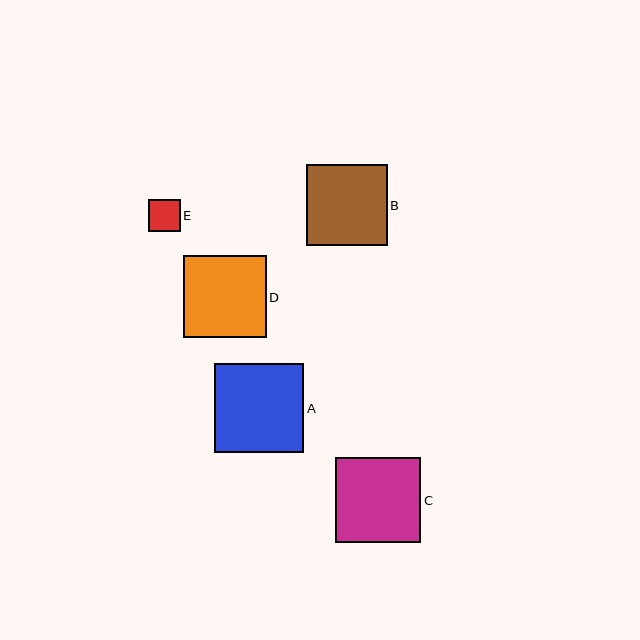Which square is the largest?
Square A is the largest with a size of approximately 89 pixels.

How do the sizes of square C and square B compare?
Square C and square B are approximately the same size.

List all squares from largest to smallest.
From largest to smallest: A, C, D, B, E.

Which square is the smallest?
Square E is the smallest with a size of approximately 31 pixels.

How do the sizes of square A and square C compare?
Square A and square C are approximately the same size.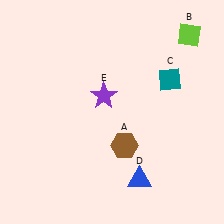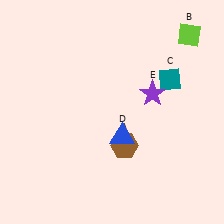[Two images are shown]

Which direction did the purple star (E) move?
The purple star (E) moved right.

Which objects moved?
The objects that moved are: the blue triangle (D), the purple star (E).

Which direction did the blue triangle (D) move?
The blue triangle (D) moved up.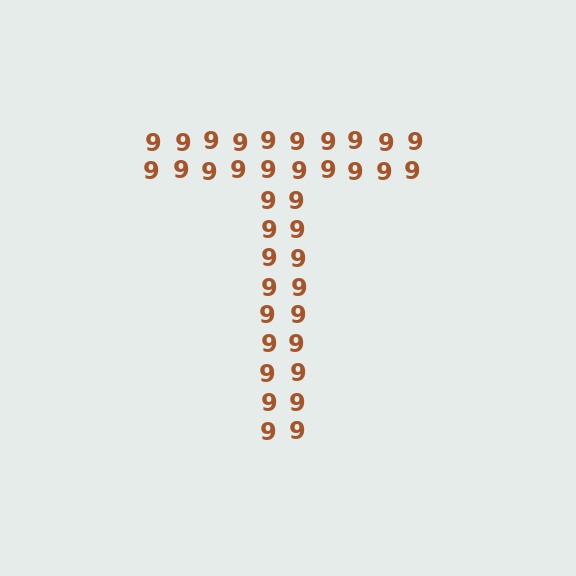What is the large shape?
The large shape is the letter T.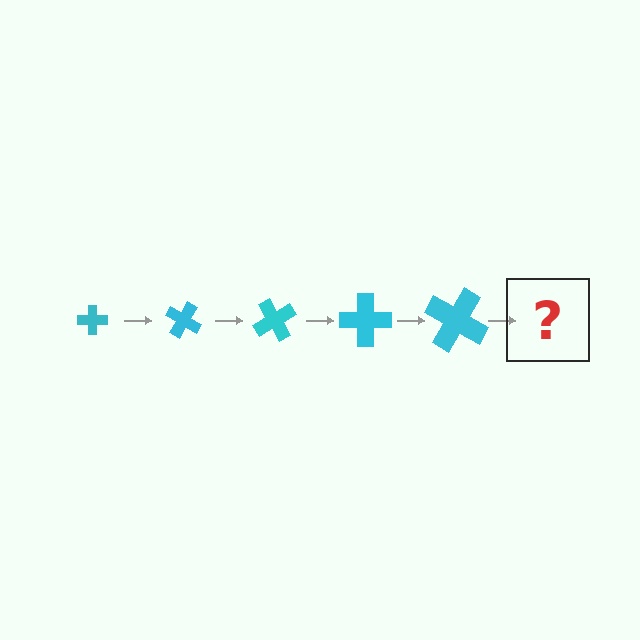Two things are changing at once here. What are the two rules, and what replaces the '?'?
The two rules are that the cross grows larger each step and it rotates 30 degrees each step. The '?' should be a cross, larger than the previous one and rotated 150 degrees from the start.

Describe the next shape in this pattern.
It should be a cross, larger than the previous one and rotated 150 degrees from the start.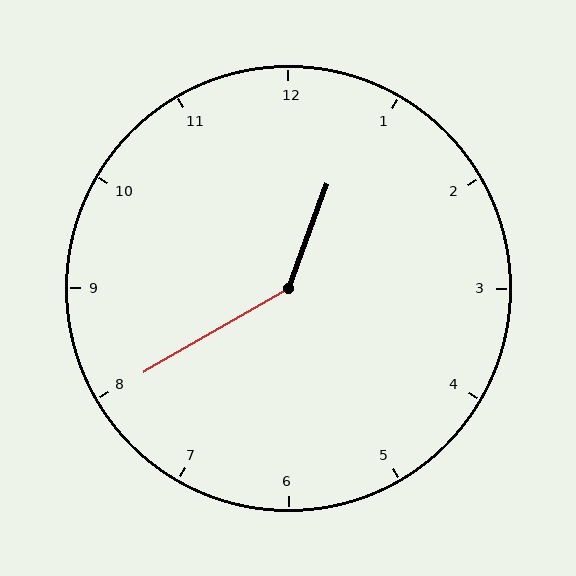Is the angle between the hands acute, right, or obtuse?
It is obtuse.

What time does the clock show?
12:40.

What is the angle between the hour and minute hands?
Approximately 140 degrees.